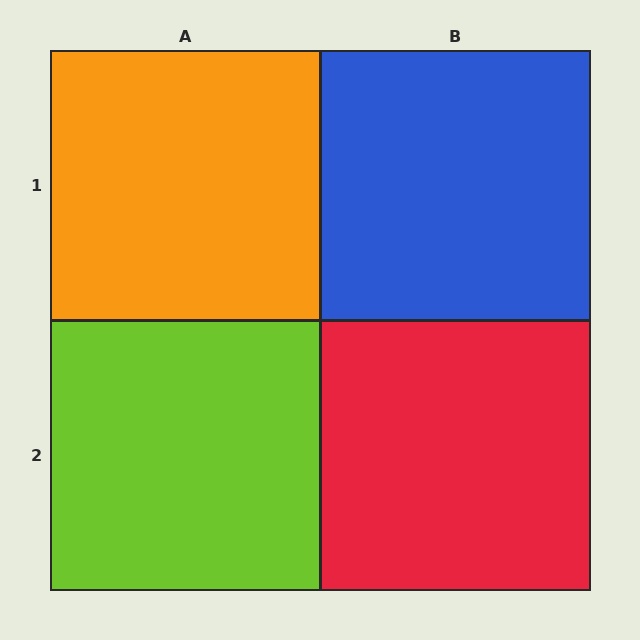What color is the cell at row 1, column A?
Orange.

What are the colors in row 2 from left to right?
Lime, red.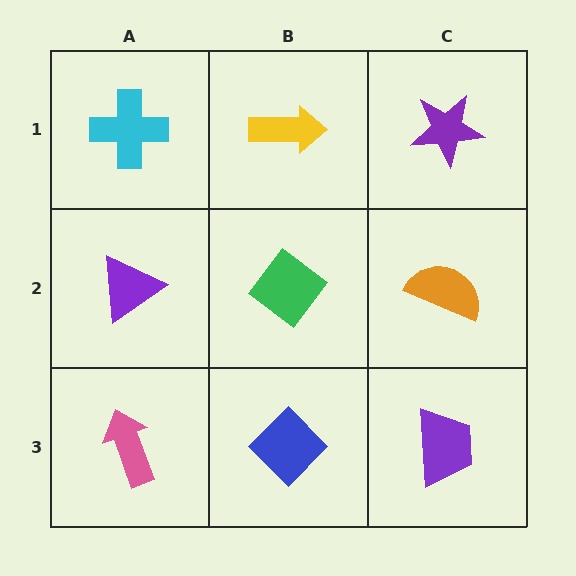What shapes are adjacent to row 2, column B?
A yellow arrow (row 1, column B), a blue diamond (row 3, column B), a purple triangle (row 2, column A), an orange semicircle (row 2, column C).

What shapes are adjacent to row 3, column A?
A purple triangle (row 2, column A), a blue diamond (row 3, column B).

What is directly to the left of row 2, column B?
A purple triangle.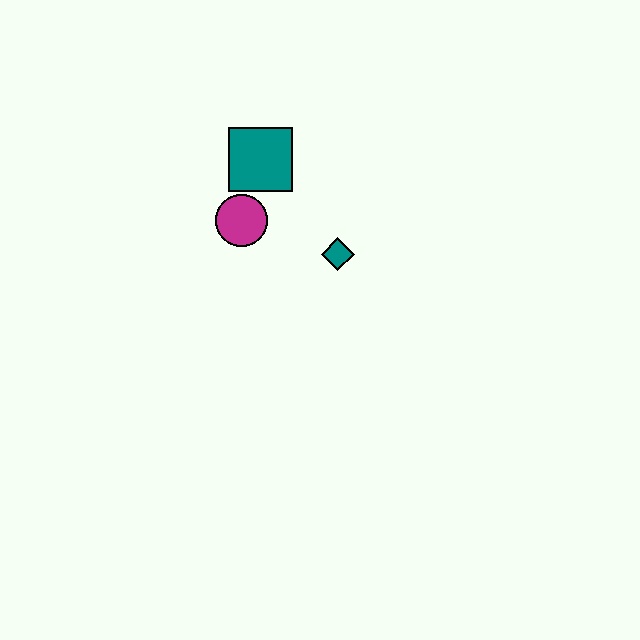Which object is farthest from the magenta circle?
The teal diamond is farthest from the magenta circle.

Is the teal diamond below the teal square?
Yes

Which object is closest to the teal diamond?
The magenta circle is closest to the teal diamond.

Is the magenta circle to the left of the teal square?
Yes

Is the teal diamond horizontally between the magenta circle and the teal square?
No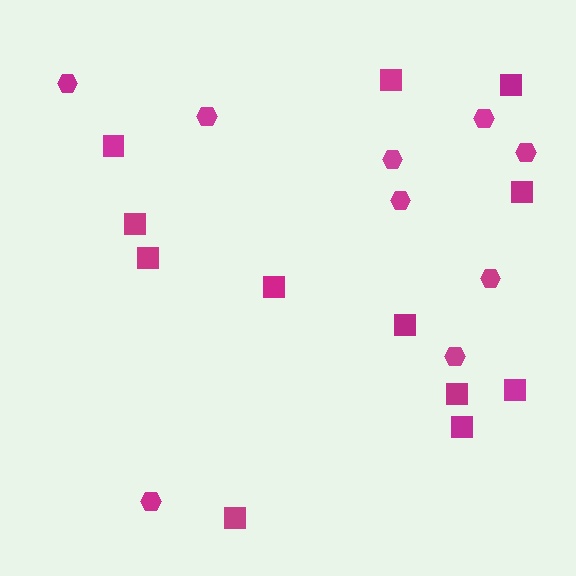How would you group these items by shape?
There are 2 groups: one group of hexagons (9) and one group of squares (12).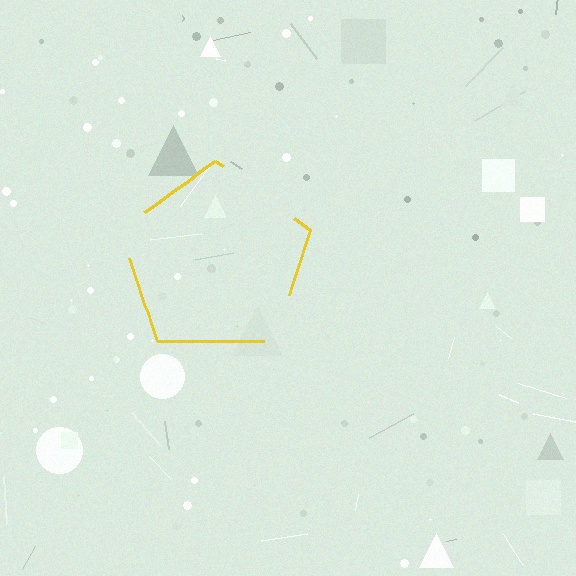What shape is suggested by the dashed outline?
The dashed outline suggests a pentagon.